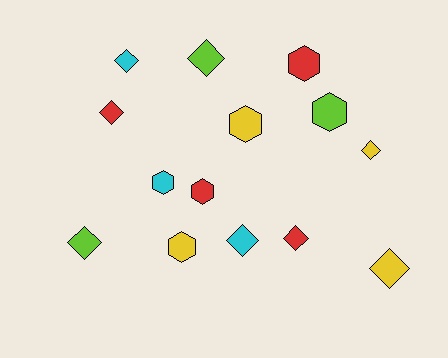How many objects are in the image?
There are 14 objects.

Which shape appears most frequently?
Diamond, with 8 objects.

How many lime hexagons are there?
There is 1 lime hexagon.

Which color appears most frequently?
Yellow, with 4 objects.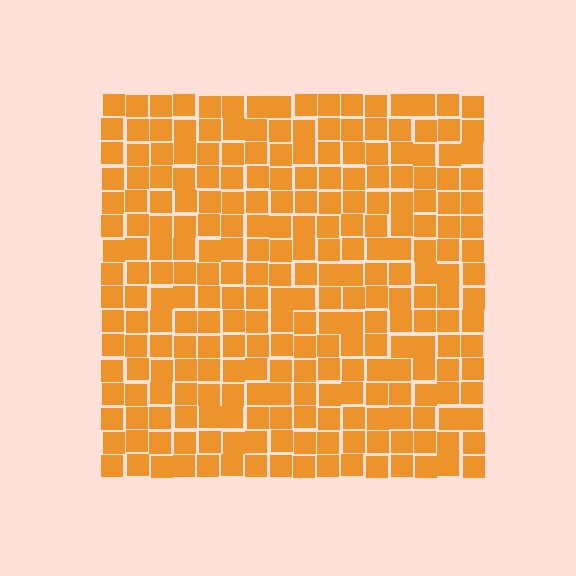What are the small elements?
The small elements are squares.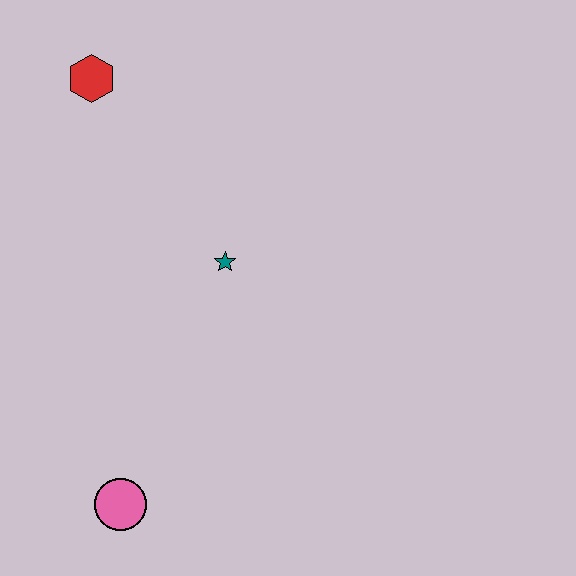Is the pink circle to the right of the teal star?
No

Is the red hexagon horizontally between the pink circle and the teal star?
No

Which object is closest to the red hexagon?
The teal star is closest to the red hexagon.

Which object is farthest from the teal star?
The pink circle is farthest from the teal star.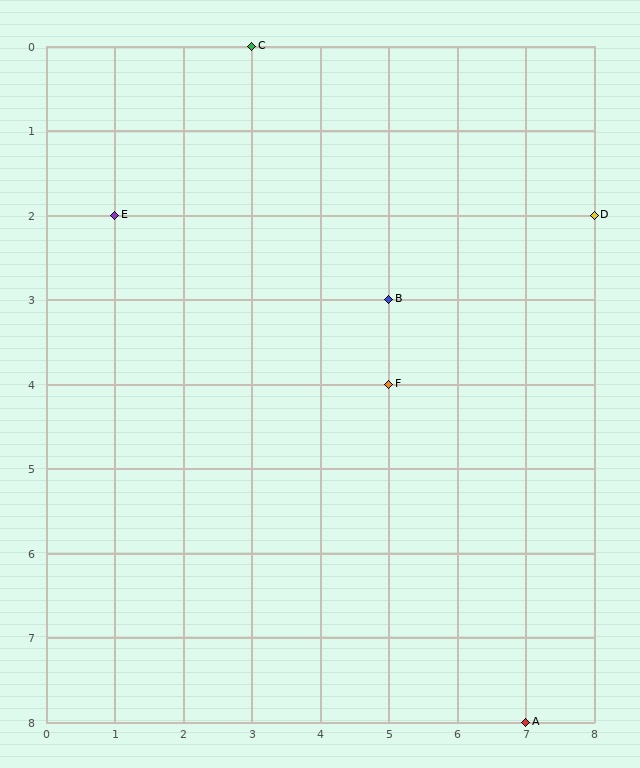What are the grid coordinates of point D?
Point D is at grid coordinates (8, 2).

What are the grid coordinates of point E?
Point E is at grid coordinates (1, 2).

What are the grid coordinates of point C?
Point C is at grid coordinates (3, 0).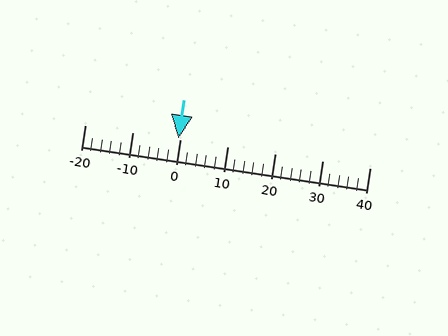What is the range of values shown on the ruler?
The ruler shows values from -20 to 40.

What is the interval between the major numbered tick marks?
The major tick marks are spaced 10 units apart.